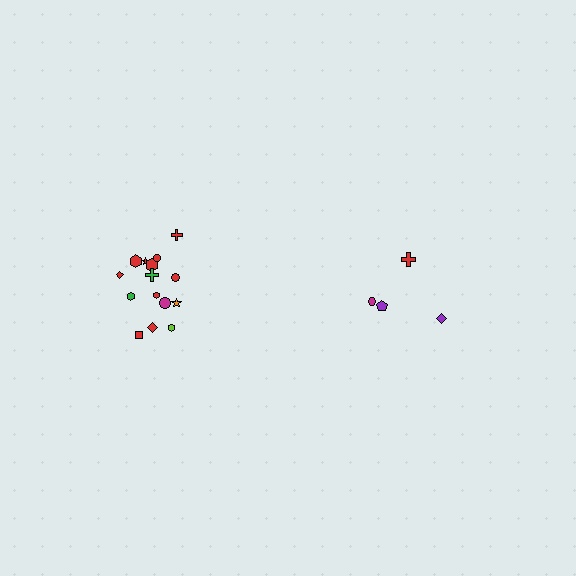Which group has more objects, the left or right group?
The left group.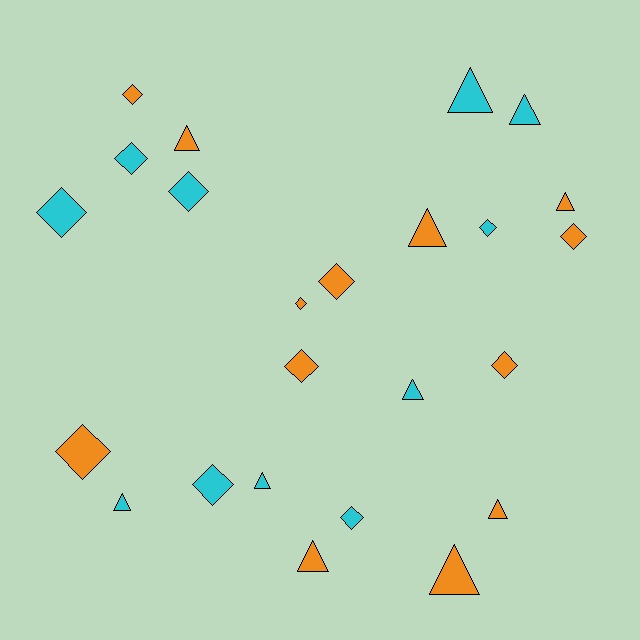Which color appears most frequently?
Orange, with 13 objects.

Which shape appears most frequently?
Diamond, with 13 objects.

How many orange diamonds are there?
There are 7 orange diamonds.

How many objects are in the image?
There are 24 objects.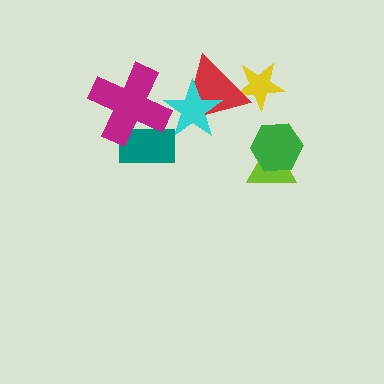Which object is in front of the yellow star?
The red triangle is in front of the yellow star.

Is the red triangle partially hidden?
Yes, it is partially covered by another shape.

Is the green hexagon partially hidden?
No, no other shape covers it.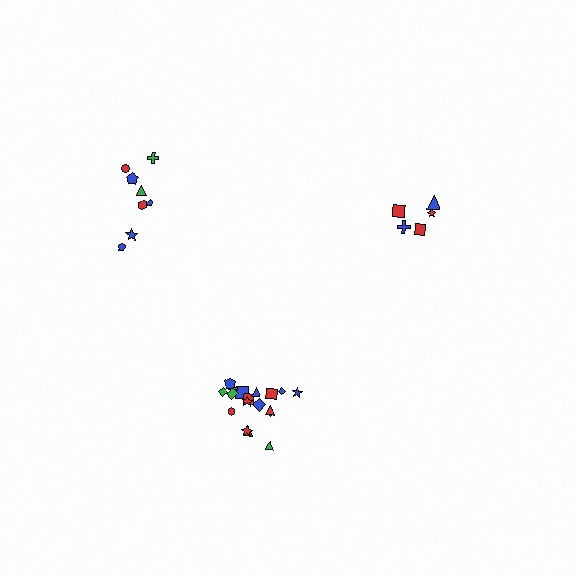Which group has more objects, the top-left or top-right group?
The top-left group.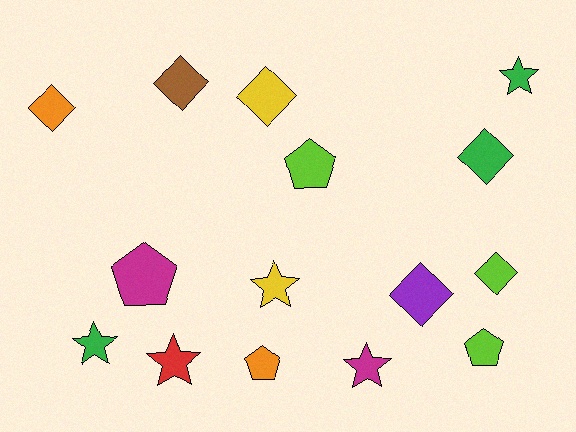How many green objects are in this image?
There are 3 green objects.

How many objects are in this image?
There are 15 objects.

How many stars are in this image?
There are 5 stars.